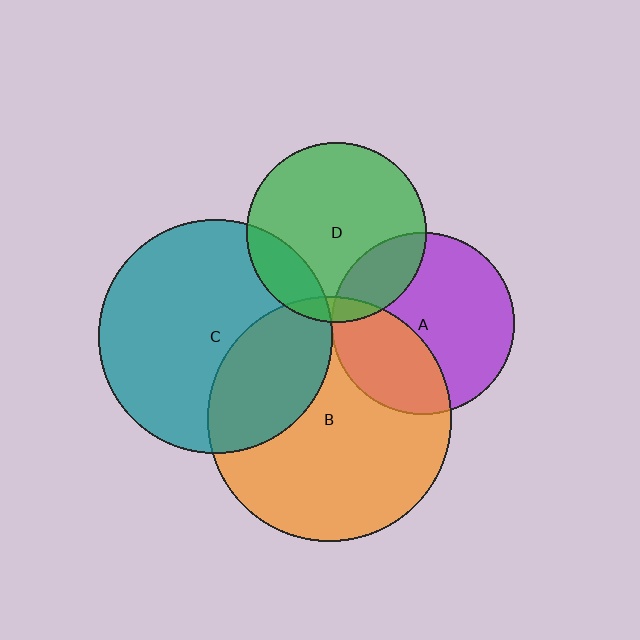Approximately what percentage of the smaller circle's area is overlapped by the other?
Approximately 30%.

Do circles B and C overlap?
Yes.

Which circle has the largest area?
Circle B (orange).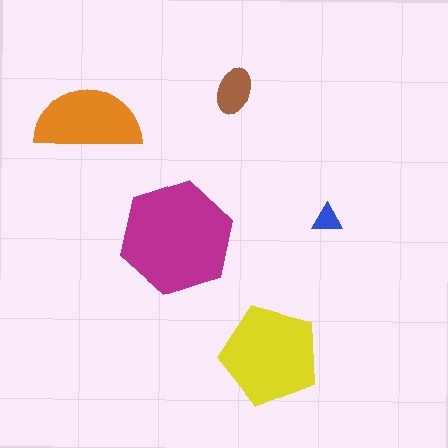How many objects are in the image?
There are 5 objects in the image.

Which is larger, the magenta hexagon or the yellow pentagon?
The magenta hexagon.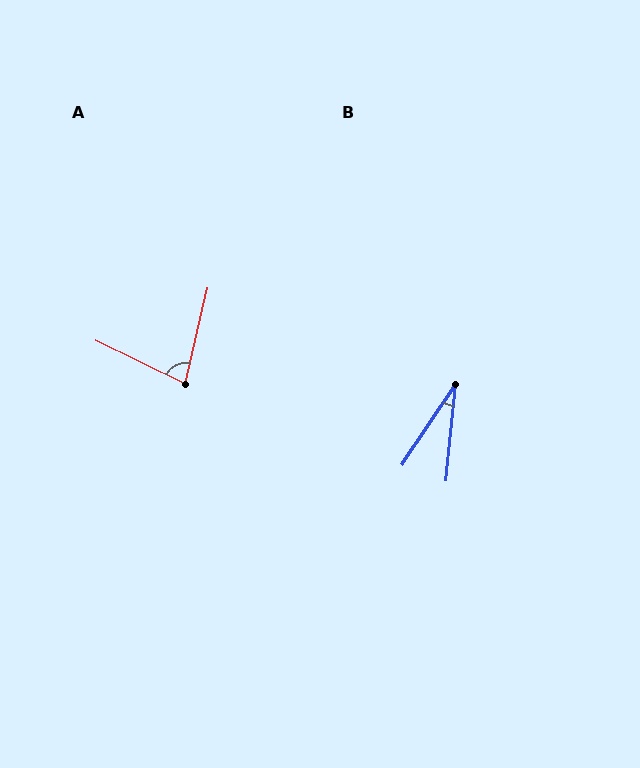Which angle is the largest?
A, at approximately 77 degrees.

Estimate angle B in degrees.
Approximately 28 degrees.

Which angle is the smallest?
B, at approximately 28 degrees.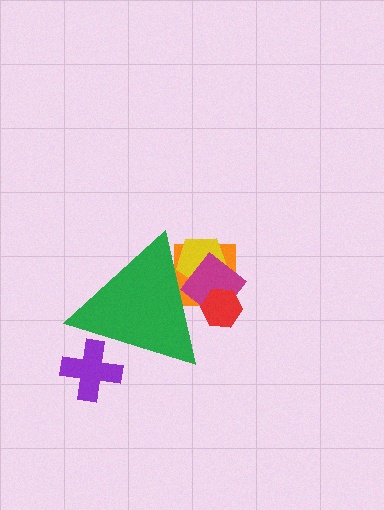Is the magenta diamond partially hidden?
Yes, the magenta diamond is partially hidden behind the green triangle.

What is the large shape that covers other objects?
A green triangle.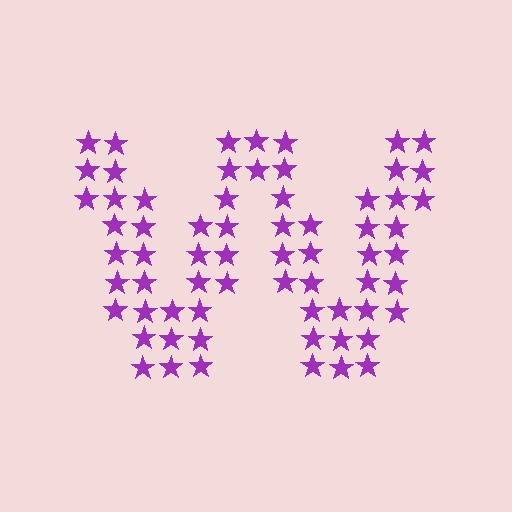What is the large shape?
The large shape is the letter W.